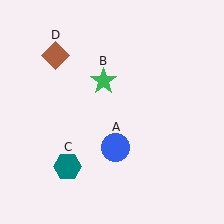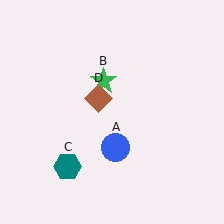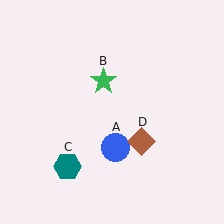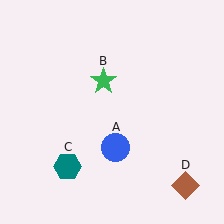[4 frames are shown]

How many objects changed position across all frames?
1 object changed position: brown diamond (object D).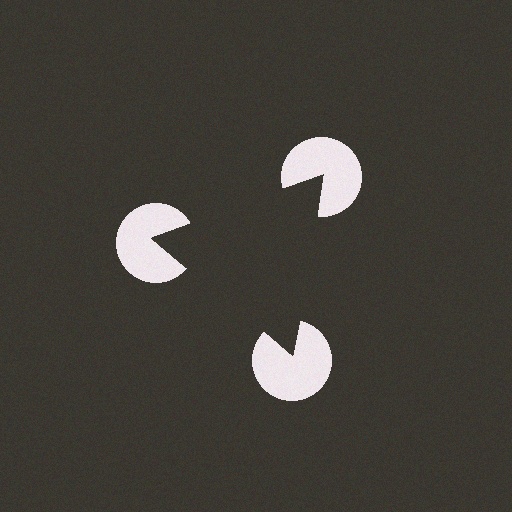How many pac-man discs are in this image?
There are 3 — one at each vertex of the illusory triangle.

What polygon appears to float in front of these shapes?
An illusory triangle — its edges are inferred from the aligned wedge cuts in the pac-man discs, not physically drawn.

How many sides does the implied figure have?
3 sides.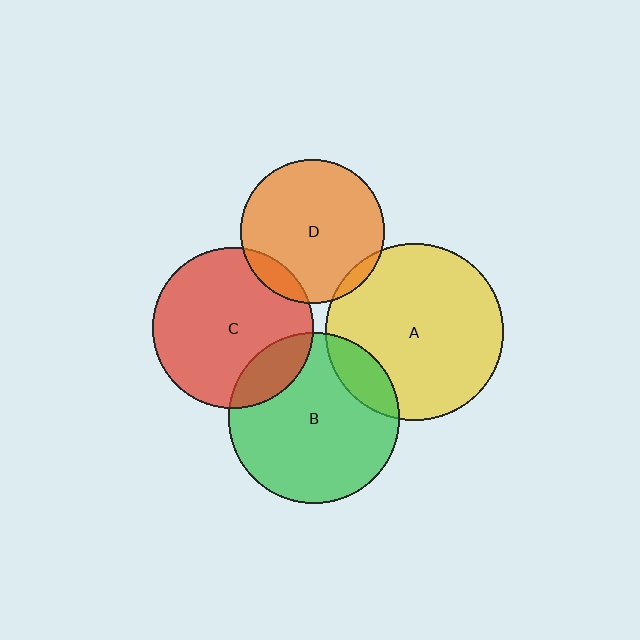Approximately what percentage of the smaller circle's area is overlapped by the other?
Approximately 5%.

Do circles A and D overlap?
Yes.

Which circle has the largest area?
Circle A (yellow).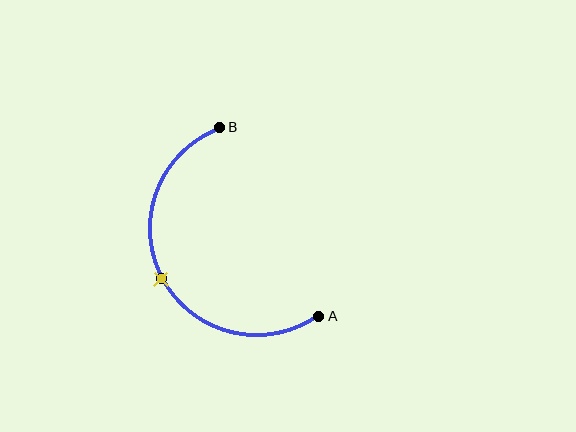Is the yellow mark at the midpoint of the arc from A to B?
Yes. The yellow mark lies on the arc at equal arc-length from both A and B — it is the arc midpoint.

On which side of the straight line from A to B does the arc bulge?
The arc bulges to the left of the straight line connecting A and B.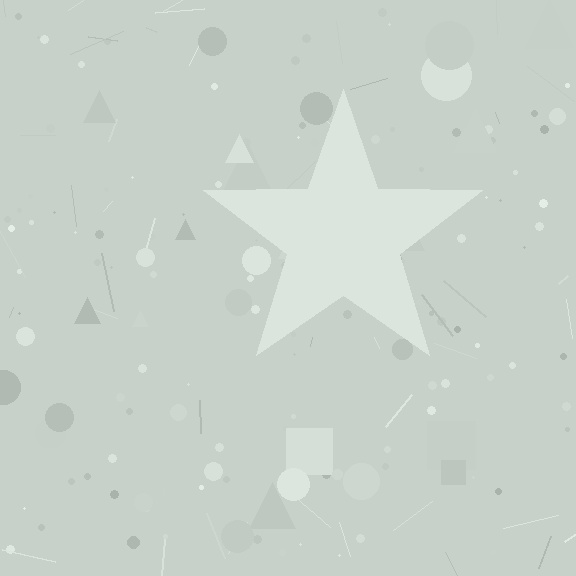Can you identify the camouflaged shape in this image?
The camouflaged shape is a star.